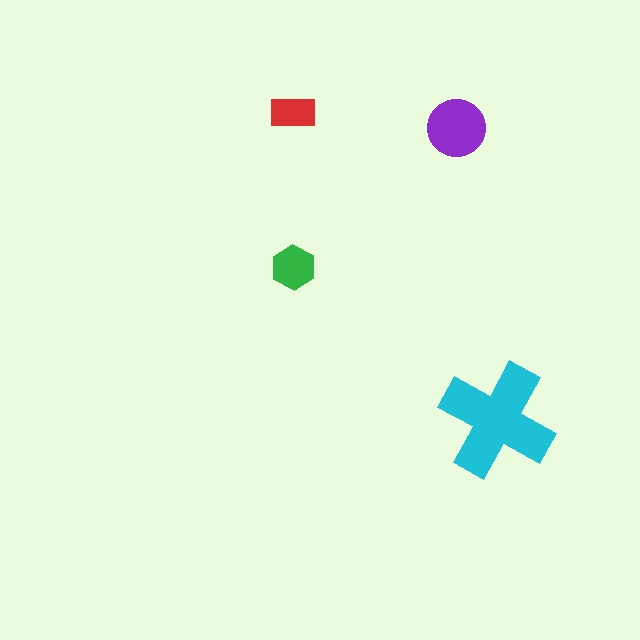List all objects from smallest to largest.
The red rectangle, the green hexagon, the purple circle, the cyan cross.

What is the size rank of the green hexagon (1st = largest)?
3rd.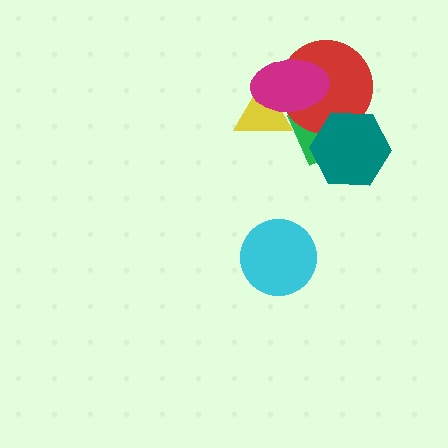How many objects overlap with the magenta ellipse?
3 objects overlap with the magenta ellipse.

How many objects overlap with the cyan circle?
0 objects overlap with the cyan circle.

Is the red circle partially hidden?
Yes, it is partially covered by another shape.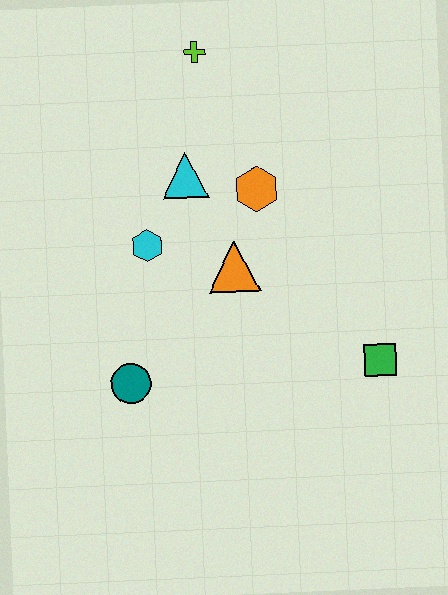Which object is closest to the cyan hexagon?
The cyan triangle is closest to the cyan hexagon.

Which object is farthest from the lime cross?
The green square is farthest from the lime cross.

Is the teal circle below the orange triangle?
Yes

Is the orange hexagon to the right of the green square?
No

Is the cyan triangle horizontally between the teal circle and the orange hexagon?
Yes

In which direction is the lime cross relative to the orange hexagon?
The lime cross is above the orange hexagon.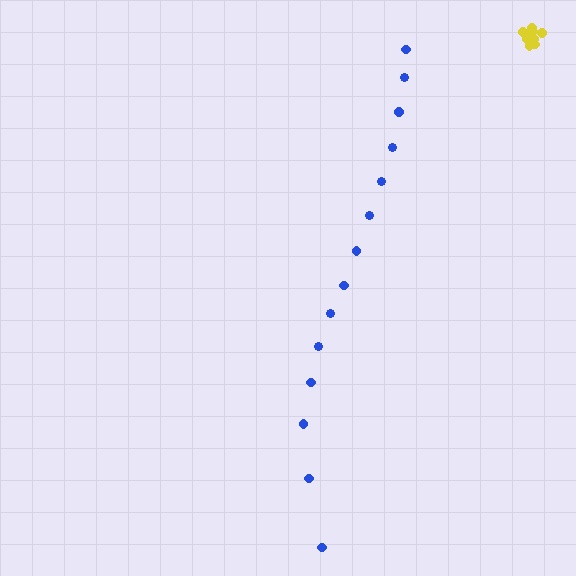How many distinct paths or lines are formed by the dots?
There are 2 distinct paths.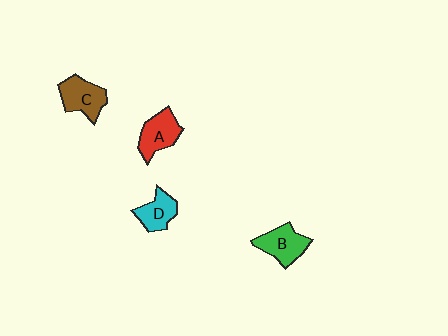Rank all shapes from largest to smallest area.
From largest to smallest: C (brown), B (green), A (red), D (cyan).